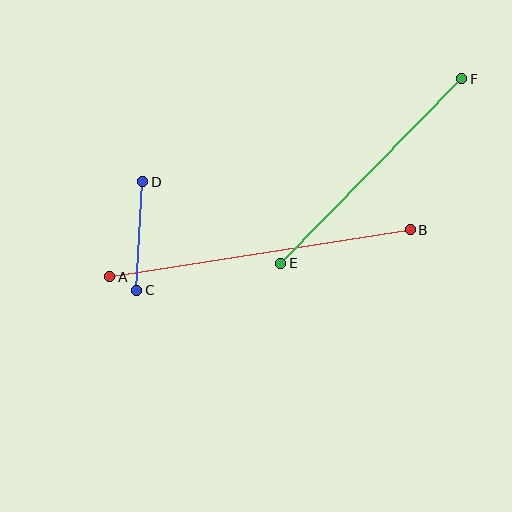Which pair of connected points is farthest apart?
Points A and B are farthest apart.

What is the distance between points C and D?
The distance is approximately 109 pixels.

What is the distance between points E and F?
The distance is approximately 258 pixels.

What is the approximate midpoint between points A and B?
The midpoint is at approximately (260, 253) pixels.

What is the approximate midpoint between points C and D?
The midpoint is at approximately (140, 236) pixels.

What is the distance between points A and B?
The distance is approximately 304 pixels.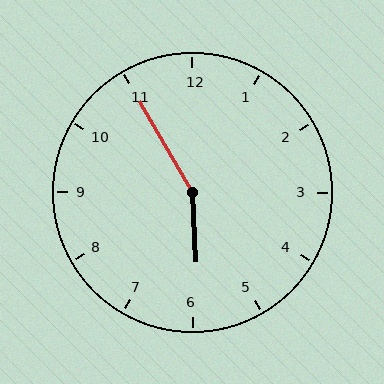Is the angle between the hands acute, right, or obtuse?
It is obtuse.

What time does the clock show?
5:55.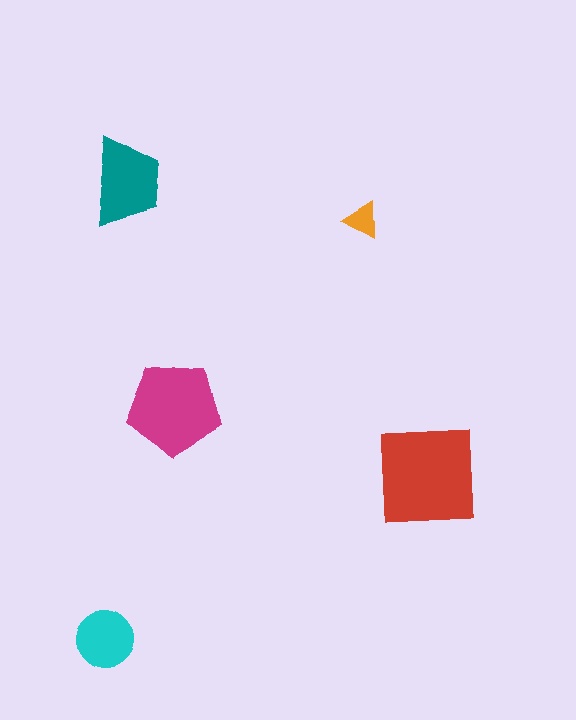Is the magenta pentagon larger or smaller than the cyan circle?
Larger.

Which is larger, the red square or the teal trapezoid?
The red square.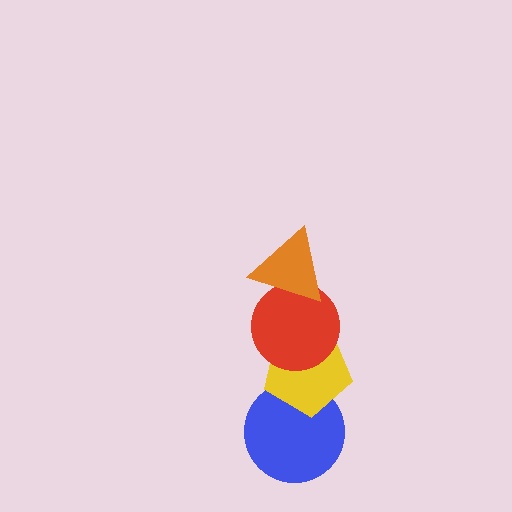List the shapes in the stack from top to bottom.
From top to bottom: the orange triangle, the red circle, the yellow pentagon, the blue circle.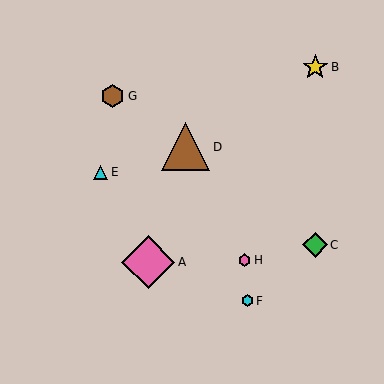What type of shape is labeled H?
Shape H is a pink hexagon.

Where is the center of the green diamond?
The center of the green diamond is at (315, 245).